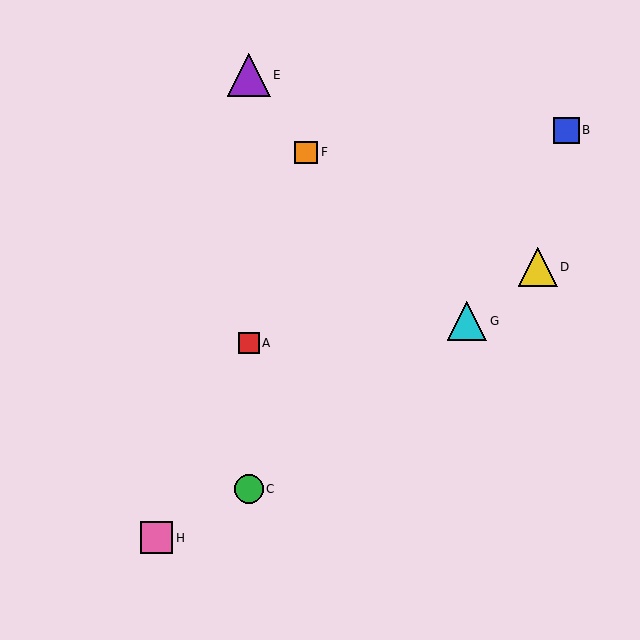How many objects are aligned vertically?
3 objects (A, C, E) are aligned vertically.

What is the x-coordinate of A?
Object A is at x≈249.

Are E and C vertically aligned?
Yes, both are at x≈249.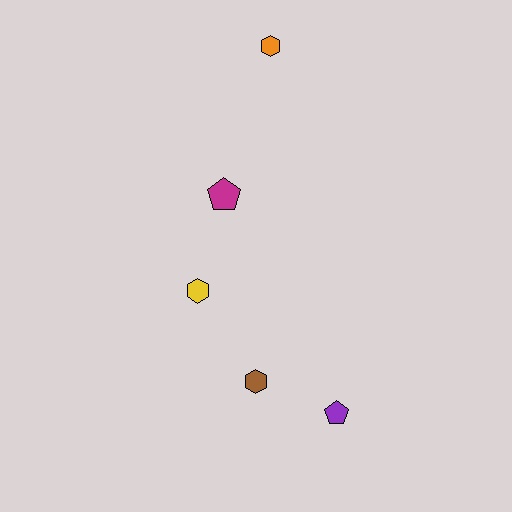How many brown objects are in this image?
There is 1 brown object.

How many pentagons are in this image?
There are 2 pentagons.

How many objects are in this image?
There are 5 objects.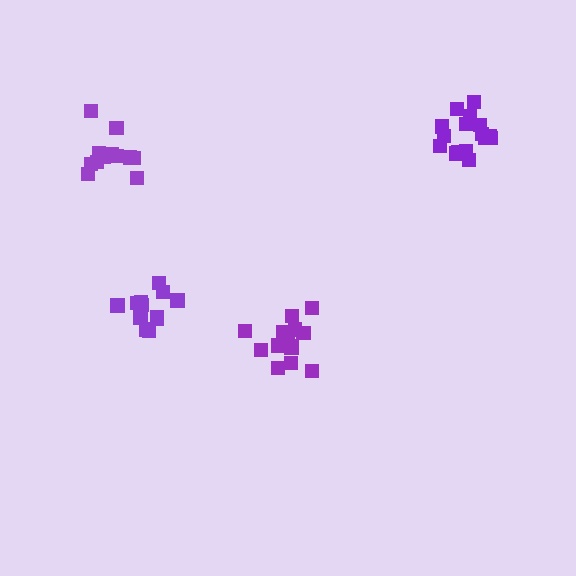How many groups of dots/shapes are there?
There are 4 groups.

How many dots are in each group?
Group 1: 15 dots, Group 2: 16 dots, Group 3: 13 dots, Group 4: 12 dots (56 total).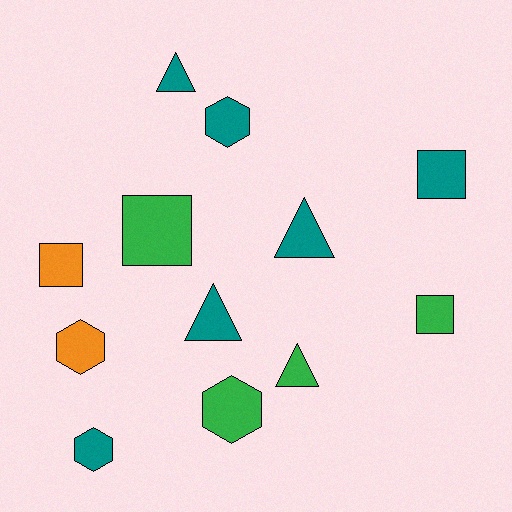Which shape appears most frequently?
Square, with 4 objects.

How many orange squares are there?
There is 1 orange square.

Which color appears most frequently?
Teal, with 6 objects.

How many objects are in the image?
There are 12 objects.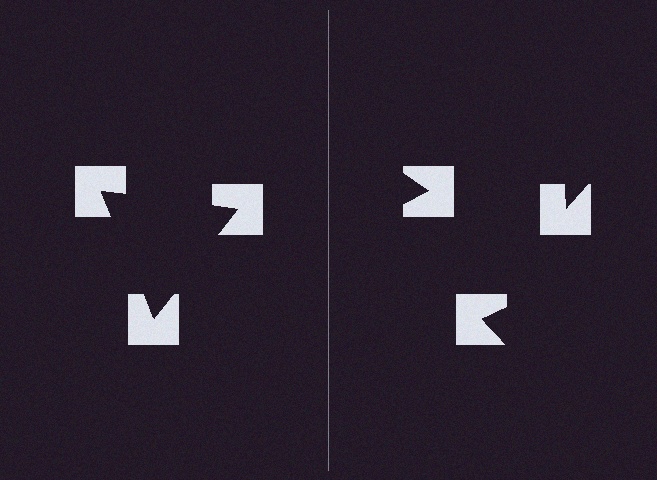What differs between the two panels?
The notched squares are positioned identically on both sides; only the wedge orientations differ. On the left they align to a triangle; on the right they are misaligned.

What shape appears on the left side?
An illusory triangle.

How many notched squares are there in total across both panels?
6 — 3 on each side.